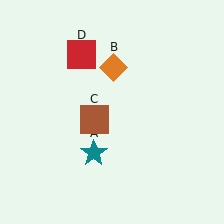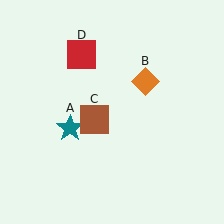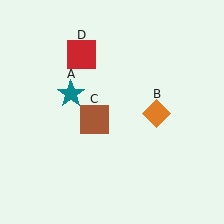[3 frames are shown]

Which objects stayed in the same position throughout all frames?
Brown square (object C) and red square (object D) remained stationary.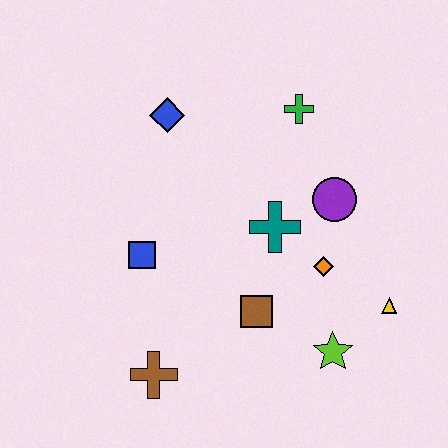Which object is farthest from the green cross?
The brown cross is farthest from the green cross.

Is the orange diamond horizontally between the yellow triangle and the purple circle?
No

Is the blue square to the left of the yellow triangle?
Yes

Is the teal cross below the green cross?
Yes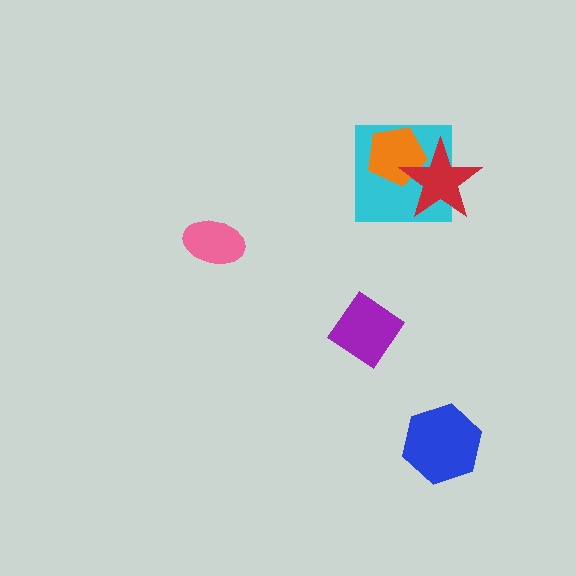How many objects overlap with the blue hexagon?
0 objects overlap with the blue hexagon.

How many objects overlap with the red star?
2 objects overlap with the red star.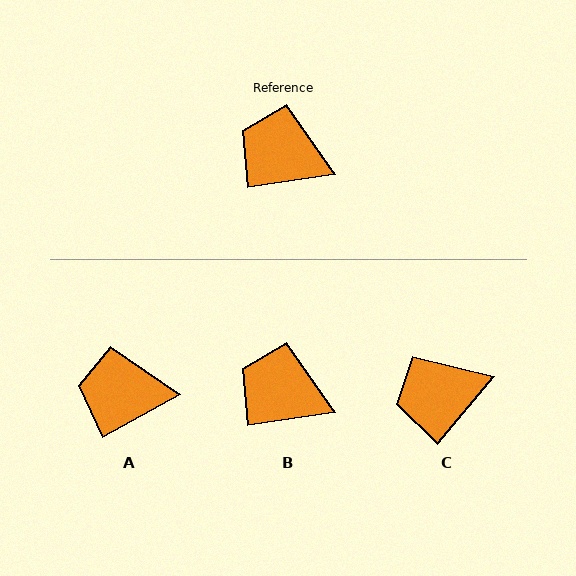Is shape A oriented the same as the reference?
No, it is off by about 20 degrees.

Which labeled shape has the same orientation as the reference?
B.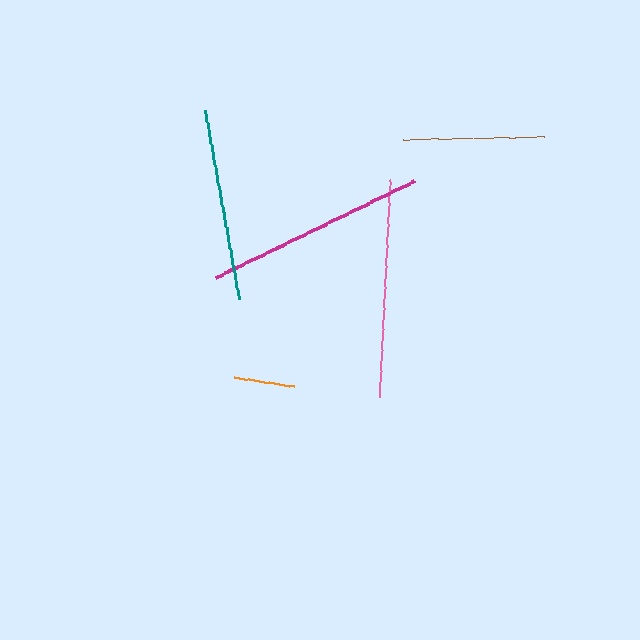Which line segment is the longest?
The magenta line is the longest at approximately 221 pixels.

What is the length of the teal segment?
The teal segment is approximately 192 pixels long.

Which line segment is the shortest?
The orange line is the shortest at approximately 61 pixels.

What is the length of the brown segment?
The brown segment is approximately 141 pixels long.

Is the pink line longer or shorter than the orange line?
The pink line is longer than the orange line.